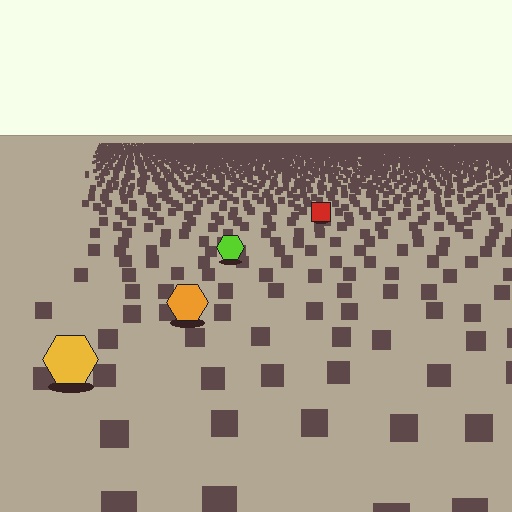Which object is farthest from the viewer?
The red square is farthest from the viewer. It appears smaller and the ground texture around it is denser.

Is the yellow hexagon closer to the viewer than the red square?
Yes. The yellow hexagon is closer — you can tell from the texture gradient: the ground texture is coarser near it.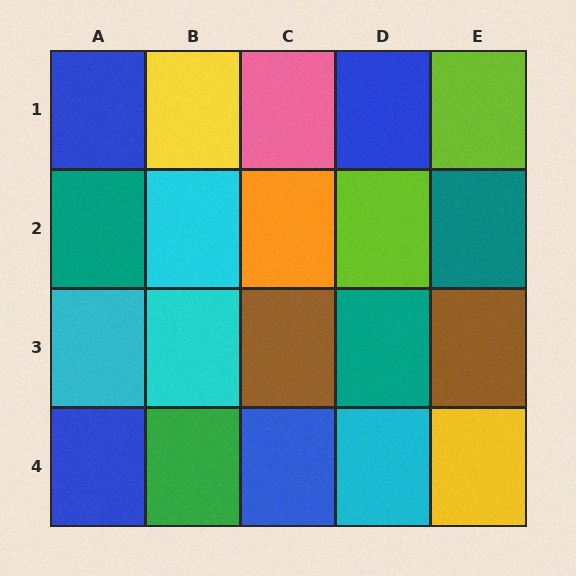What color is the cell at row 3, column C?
Brown.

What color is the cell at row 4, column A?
Blue.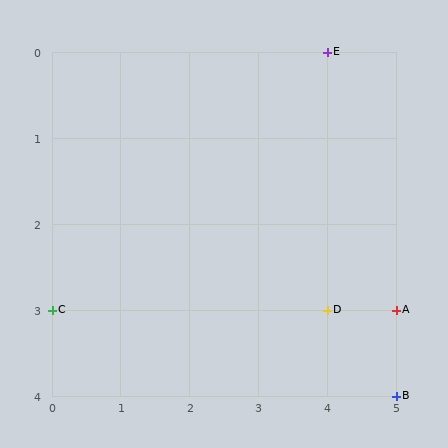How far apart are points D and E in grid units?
Points D and E are 3 rows apart.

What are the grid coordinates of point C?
Point C is at grid coordinates (0, 3).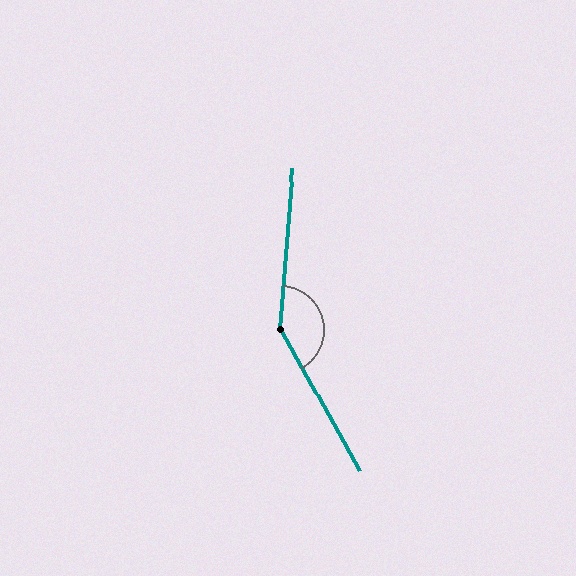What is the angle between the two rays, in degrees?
Approximately 146 degrees.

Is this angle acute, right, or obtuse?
It is obtuse.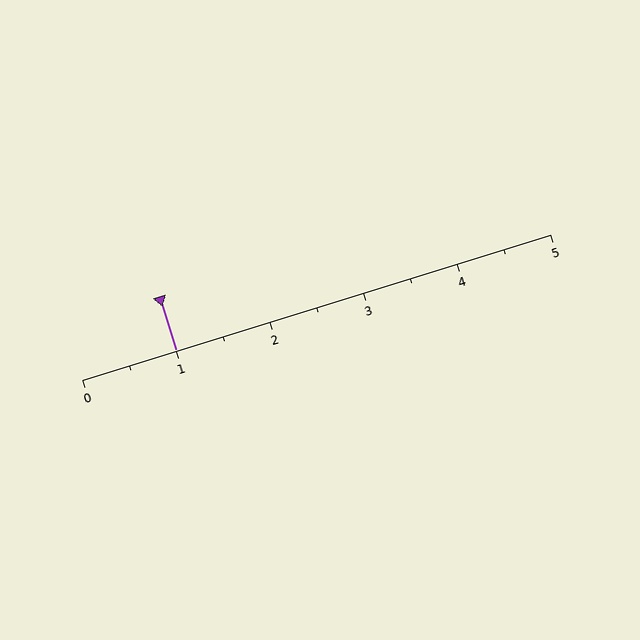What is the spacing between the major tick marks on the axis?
The major ticks are spaced 1 apart.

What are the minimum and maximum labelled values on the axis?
The axis runs from 0 to 5.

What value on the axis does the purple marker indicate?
The marker indicates approximately 1.